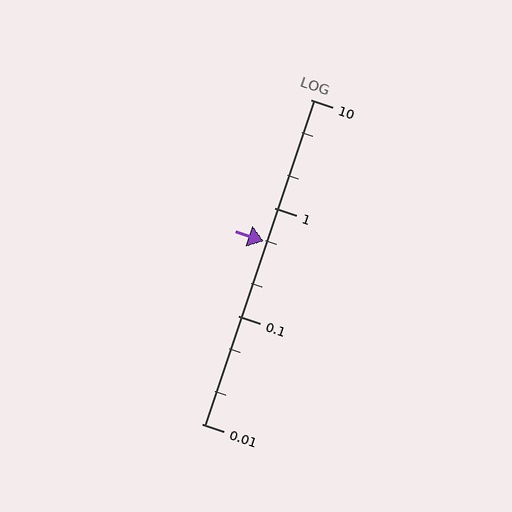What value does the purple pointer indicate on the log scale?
The pointer indicates approximately 0.49.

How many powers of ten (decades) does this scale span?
The scale spans 3 decades, from 0.01 to 10.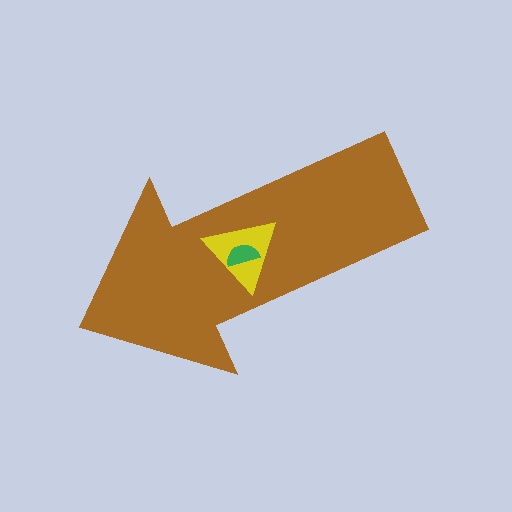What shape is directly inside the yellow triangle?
The green semicircle.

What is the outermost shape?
The brown arrow.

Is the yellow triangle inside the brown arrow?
Yes.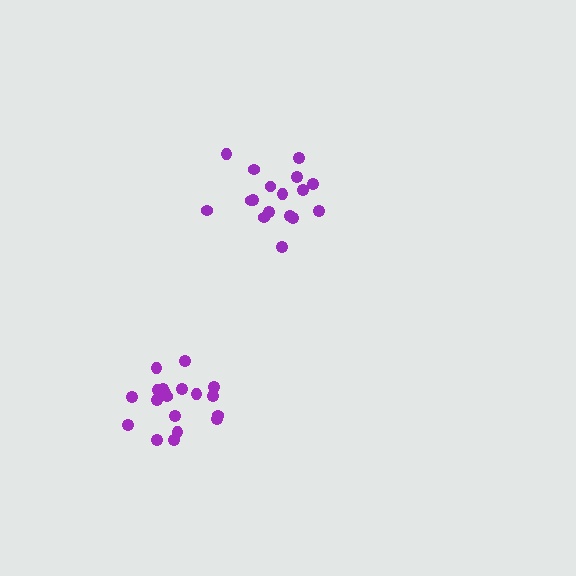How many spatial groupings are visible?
There are 2 spatial groupings.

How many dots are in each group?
Group 1: 19 dots, Group 2: 17 dots (36 total).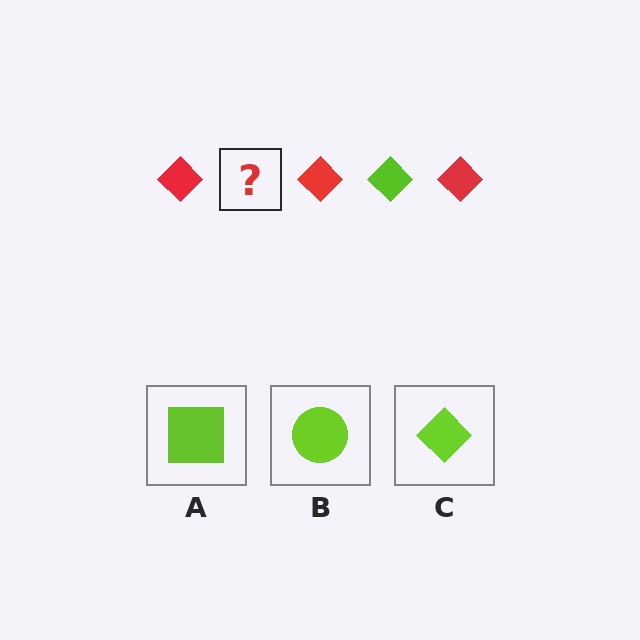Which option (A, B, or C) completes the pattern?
C.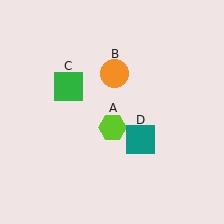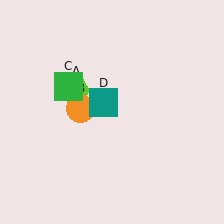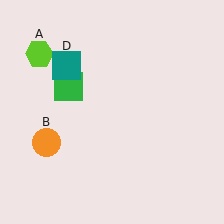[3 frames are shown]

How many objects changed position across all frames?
3 objects changed position: lime hexagon (object A), orange circle (object B), teal square (object D).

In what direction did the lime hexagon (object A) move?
The lime hexagon (object A) moved up and to the left.